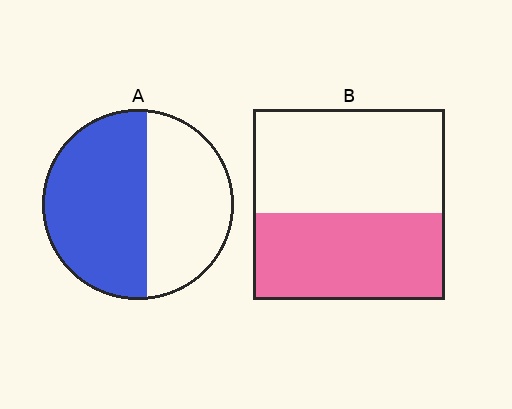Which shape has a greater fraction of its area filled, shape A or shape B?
Shape A.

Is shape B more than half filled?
No.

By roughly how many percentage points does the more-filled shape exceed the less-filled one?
By roughly 10 percentage points (A over B).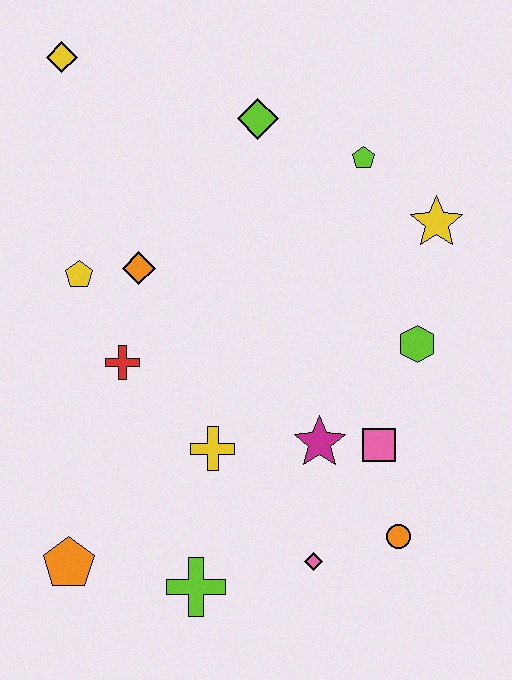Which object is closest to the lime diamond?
The lime pentagon is closest to the lime diamond.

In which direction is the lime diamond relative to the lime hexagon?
The lime diamond is above the lime hexagon.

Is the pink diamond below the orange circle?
Yes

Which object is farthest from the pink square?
The yellow diamond is farthest from the pink square.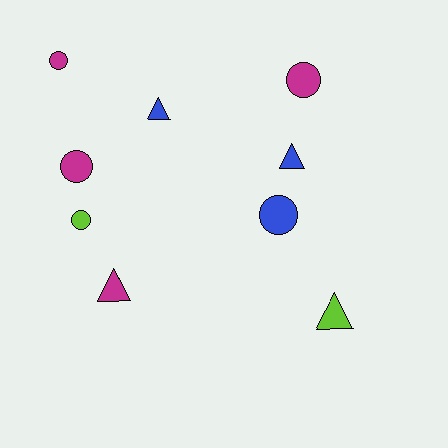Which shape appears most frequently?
Circle, with 5 objects.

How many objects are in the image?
There are 9 objects.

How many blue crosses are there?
There are no blue crosses.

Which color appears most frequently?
Magenta, with 4 objects.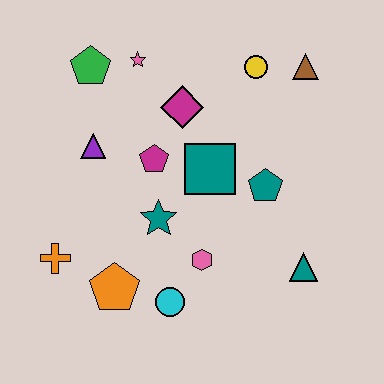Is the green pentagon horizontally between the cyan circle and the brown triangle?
No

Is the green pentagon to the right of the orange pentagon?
No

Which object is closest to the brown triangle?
The yellow circle is closest to the brown triangle.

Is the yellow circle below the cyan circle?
No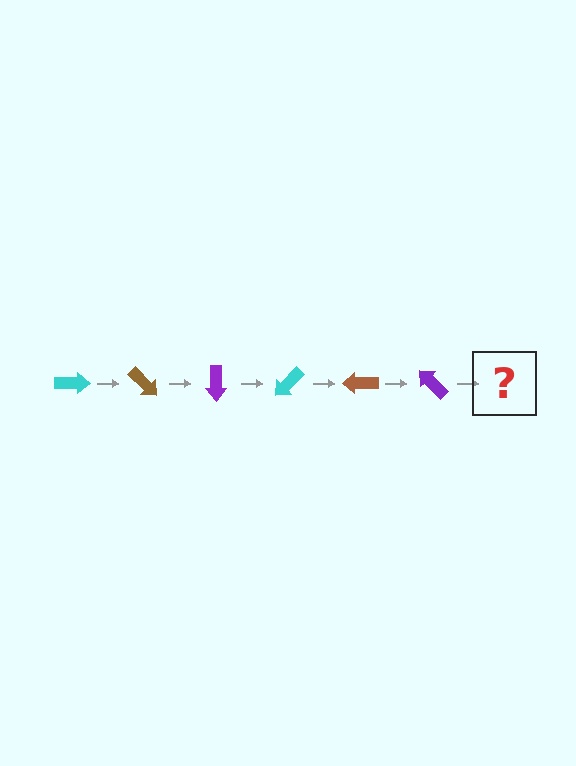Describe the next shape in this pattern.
It should be a cyan arrow, rotated 270 degrees from the start.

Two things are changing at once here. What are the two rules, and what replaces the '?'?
The two rules are that it rotates 45 degrees each step and the color cycles through cyan, brown, and purple. The '?' should be a cyan arrow, rotated 270 degrees from the start.